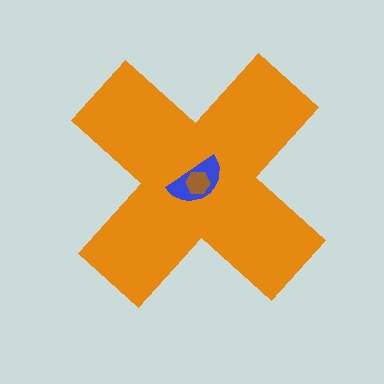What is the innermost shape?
The brown hexagon.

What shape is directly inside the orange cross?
The blue semicircle.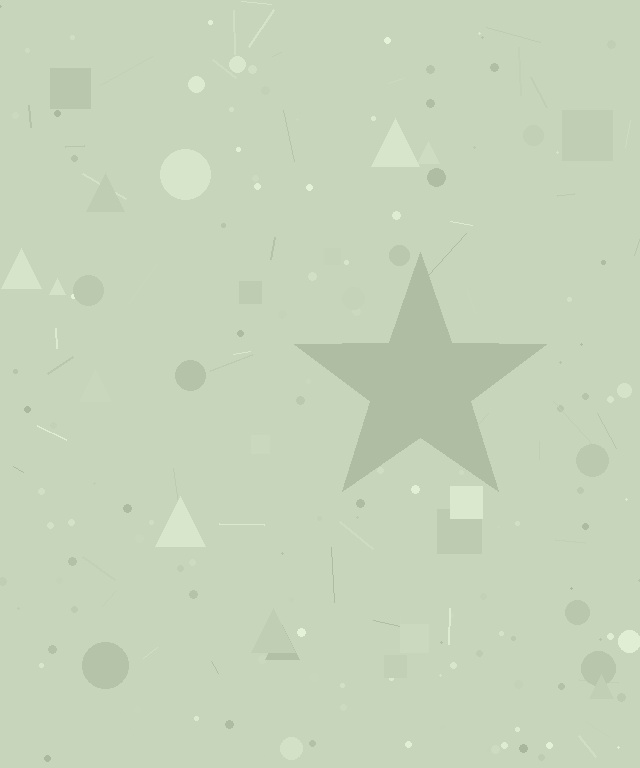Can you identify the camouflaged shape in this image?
The camouflaged shape is a star.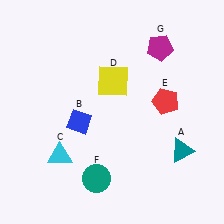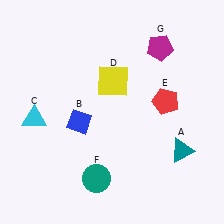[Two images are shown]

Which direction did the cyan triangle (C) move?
The cyan triangle (C) moved up.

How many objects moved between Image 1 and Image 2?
1 object moved between the two images.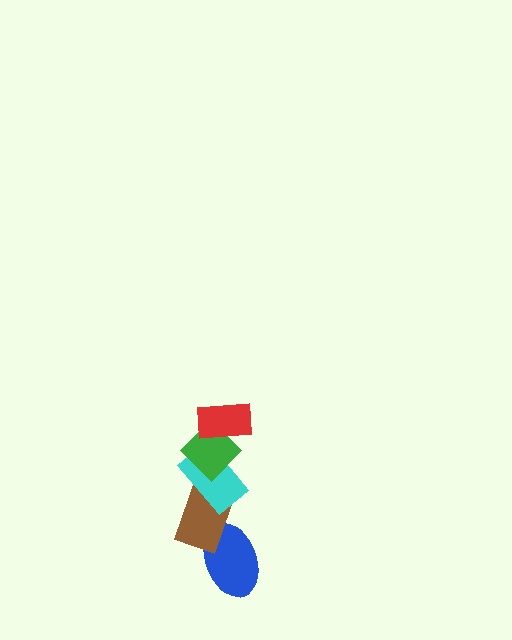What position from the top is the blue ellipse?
The blue ellipse is 5th from the top.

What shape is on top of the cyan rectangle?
The green diamond is on top of the cyan rectangle.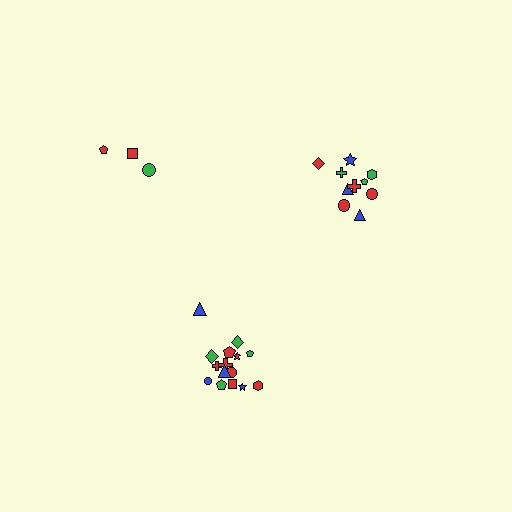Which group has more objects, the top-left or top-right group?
The top-right group.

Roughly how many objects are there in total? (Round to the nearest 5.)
Roughly 30 objects in total.